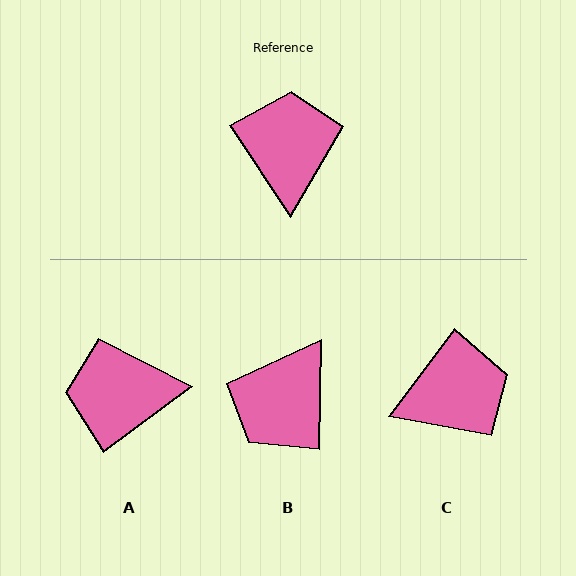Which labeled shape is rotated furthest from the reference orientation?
B, about 145 degrees away.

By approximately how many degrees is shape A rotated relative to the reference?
Approximately 93 degrees counter-clockwise.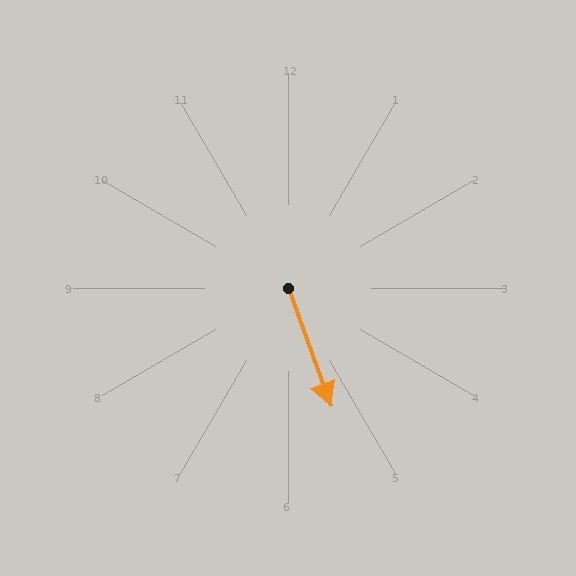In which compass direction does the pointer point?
South.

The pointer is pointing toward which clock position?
Roughly 5 o'clock.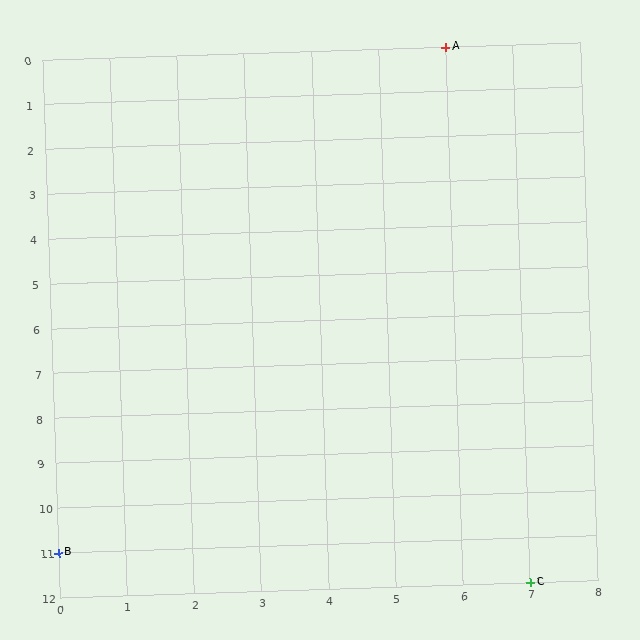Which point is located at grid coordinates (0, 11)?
Point B is at (0, 11).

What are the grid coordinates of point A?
Point A is at grid coordinates (6, 0).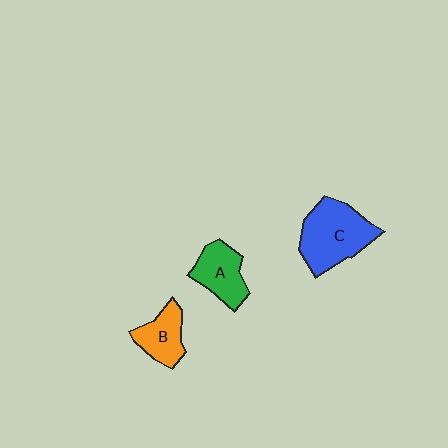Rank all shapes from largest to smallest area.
From largest to smallest: C (blue), A (green), B (orange).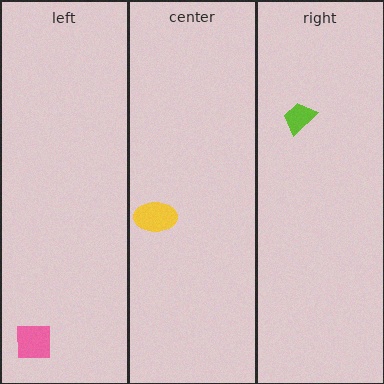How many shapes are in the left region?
1.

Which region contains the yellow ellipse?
The center region.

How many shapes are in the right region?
1.